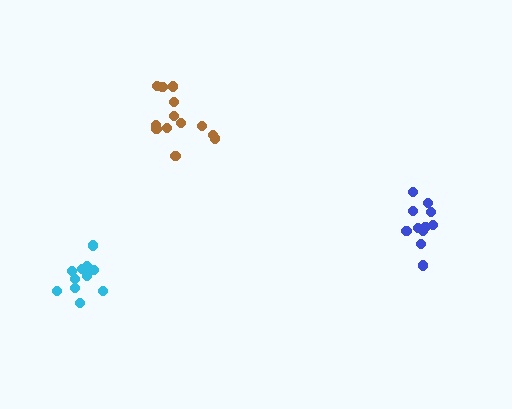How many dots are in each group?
Group 1: 13 dots, Group 2: 11 dots, Group 3: 11 dots (35 total).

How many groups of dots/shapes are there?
There are 3 groups.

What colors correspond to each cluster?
The clusters are colored: brown, cyan, blue.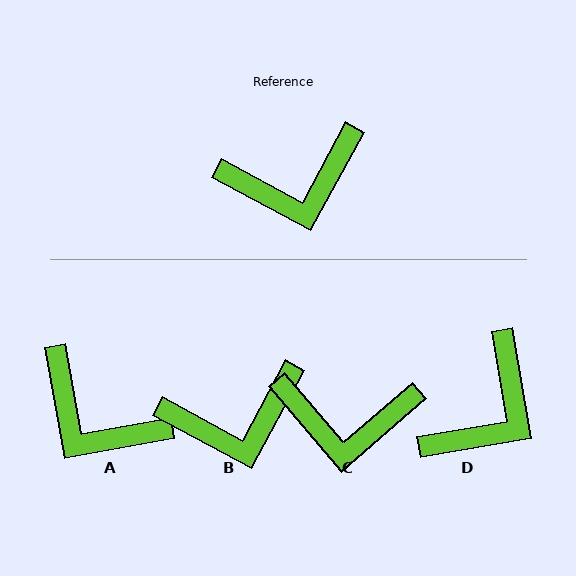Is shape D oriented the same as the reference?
No, it is off by about 38 degrees.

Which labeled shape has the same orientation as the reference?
B.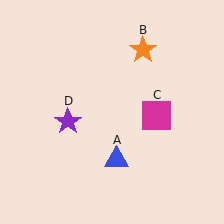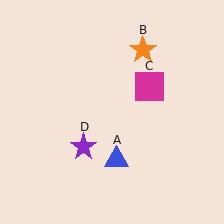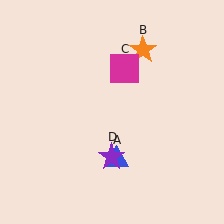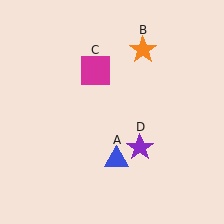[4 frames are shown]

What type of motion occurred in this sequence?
The magenta square (object C), purple star (object D) rotated counterclockwise around the center of the scene.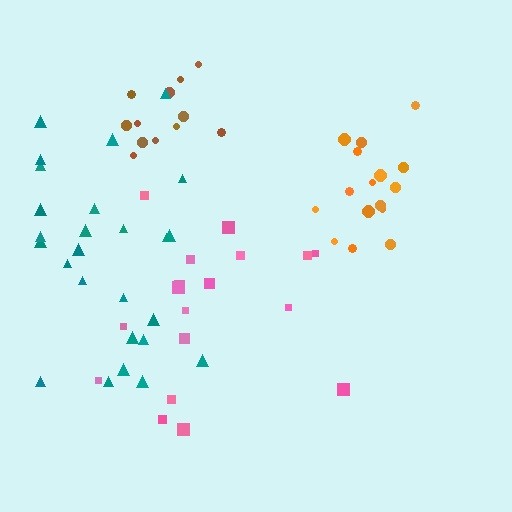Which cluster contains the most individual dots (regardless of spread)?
Teal (26).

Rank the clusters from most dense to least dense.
orange, brown, teal, pink.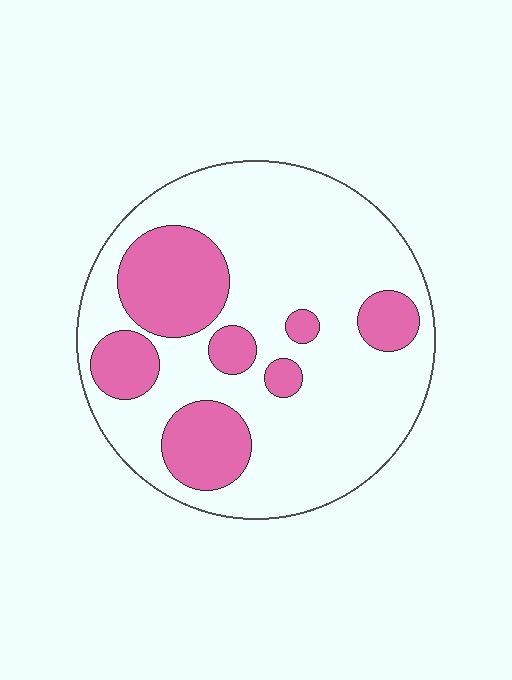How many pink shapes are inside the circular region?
7.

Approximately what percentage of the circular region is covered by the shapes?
Approximately 25%.